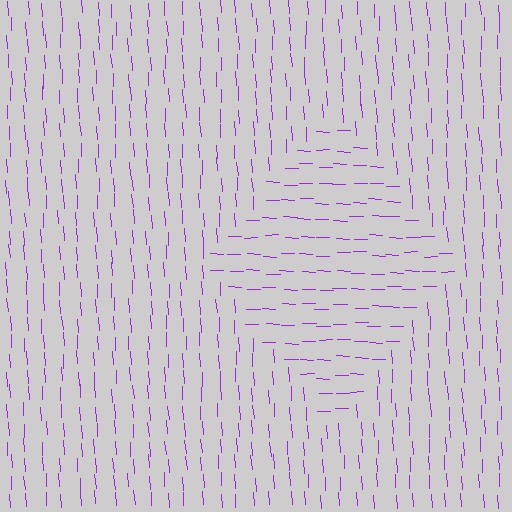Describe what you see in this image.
The image is filled with small purple line segments. A diamond region in the image has lines oriented differently from the surrounding lines, creating a visible texture boundary.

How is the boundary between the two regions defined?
The boundary is defined purely by a change in line orientation (approximately 86 degrees difference). All lines are the same color and thickness.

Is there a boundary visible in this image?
Yes, there is a texture boundary formed by a change in line orientation.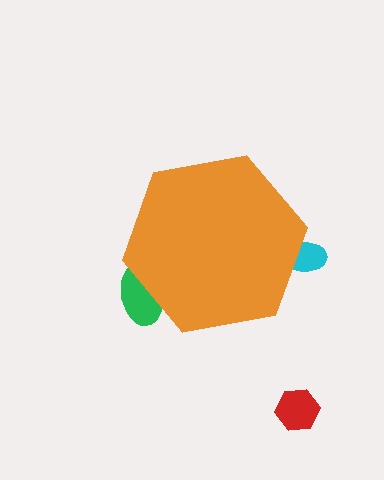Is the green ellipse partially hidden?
Yes, the green ellipse is partially hidden behind the orange hexagon.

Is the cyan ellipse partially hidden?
Yes, the cyan ellipse is partially hidden behind the orange hexagon.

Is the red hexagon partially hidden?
No, the red hexagon is fully visible.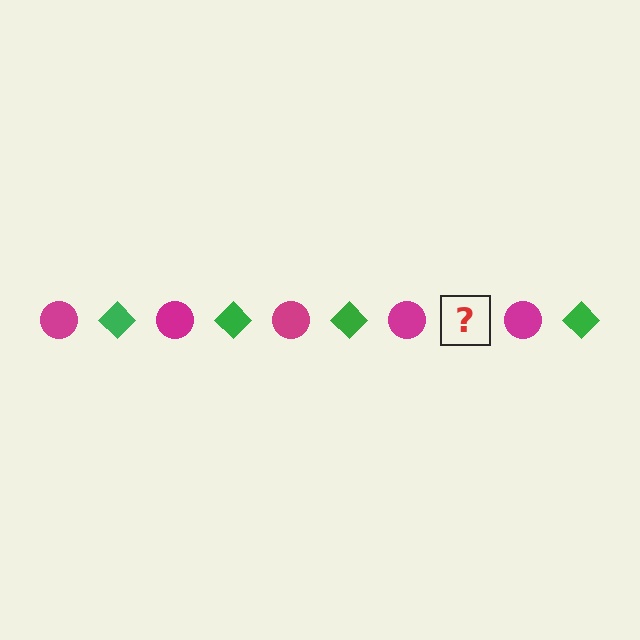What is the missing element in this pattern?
The missing element is a green diamond.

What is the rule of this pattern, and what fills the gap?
The rule is that the pattern alternates between magenta circle and green diamond. The gap should be filled with a green diamond.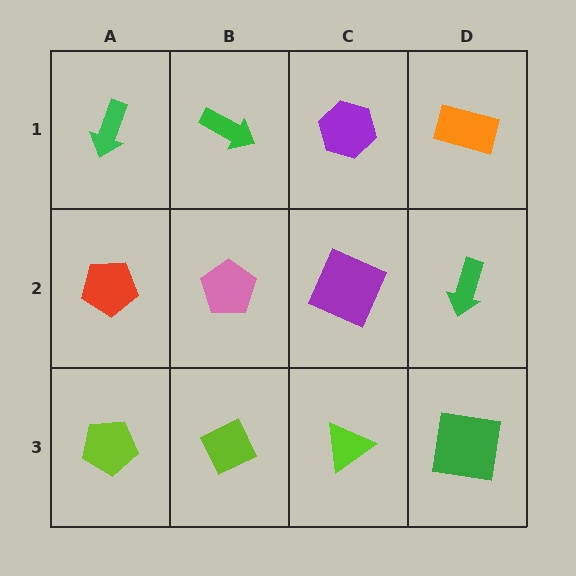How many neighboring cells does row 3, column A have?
2.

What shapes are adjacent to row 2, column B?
A green arrow (row 1, column B), a lime diamond (row 3, column B), a red pentagon (row 2, column A), a purple square (row 2, column C).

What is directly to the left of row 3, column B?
A lime pentagon.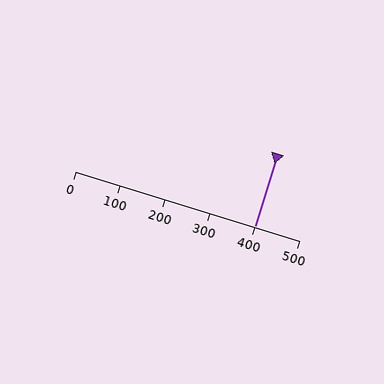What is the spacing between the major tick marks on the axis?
The major ticks are spaced 100 apart.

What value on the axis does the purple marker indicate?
The marker indicates approximately 400.